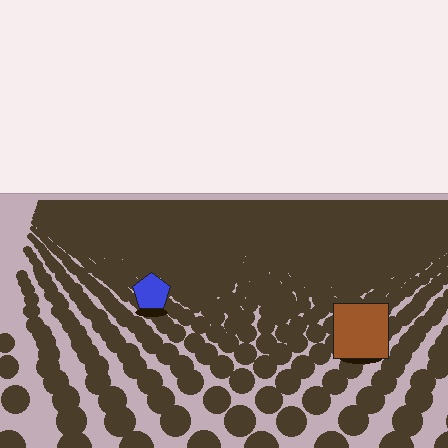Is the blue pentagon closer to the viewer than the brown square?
No. The brown square is closer — you can tell from the texture gradient: the ground texture is coarser near it.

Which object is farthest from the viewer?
The blue pentagon is farthest from the viewer. It appears smaller and the ground texture around it is denser.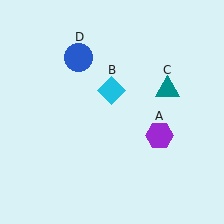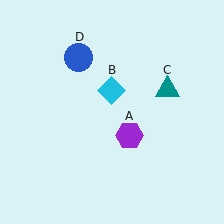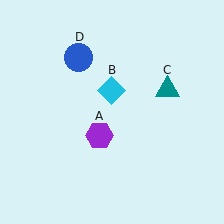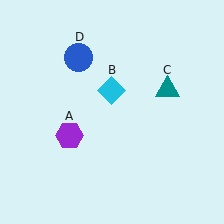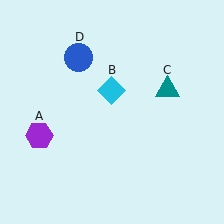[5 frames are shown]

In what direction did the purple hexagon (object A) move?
The purple hexagon (object A) moved left.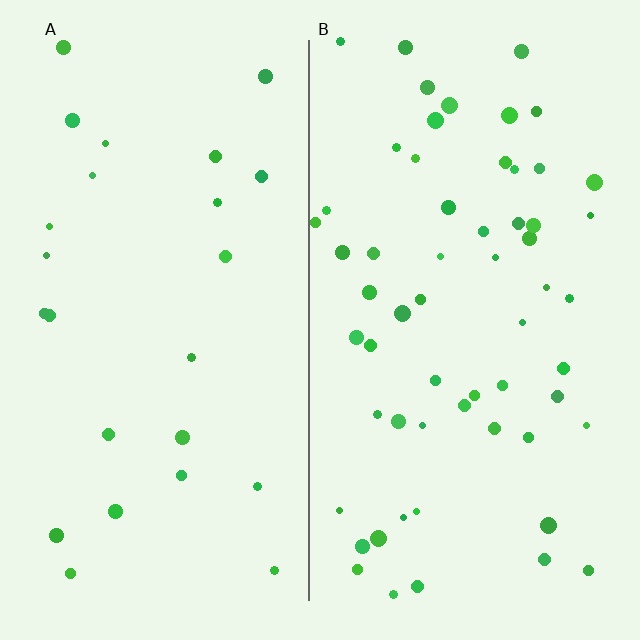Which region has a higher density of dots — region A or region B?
B (the right).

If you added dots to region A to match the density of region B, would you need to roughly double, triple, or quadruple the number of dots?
Approximately double.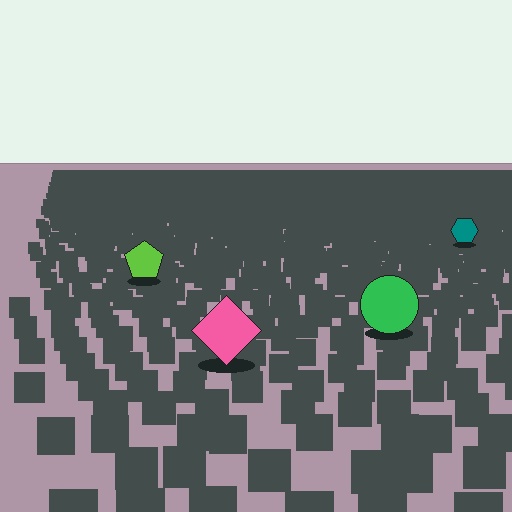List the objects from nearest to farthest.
From nearest to farthest: the pink diamond, the green circle, the lime pentagon, the teal hexagon.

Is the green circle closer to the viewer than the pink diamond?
No. The pink diamond is closer — you can tell from the texture gradient: the ground texture is coarser near it.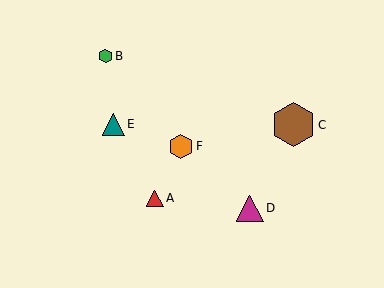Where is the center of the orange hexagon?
The center of the orange hexagon is at (181, 146).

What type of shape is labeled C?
Shape C is a brown hexagon.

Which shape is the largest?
The brown hexagon (labeled C) is the largest.